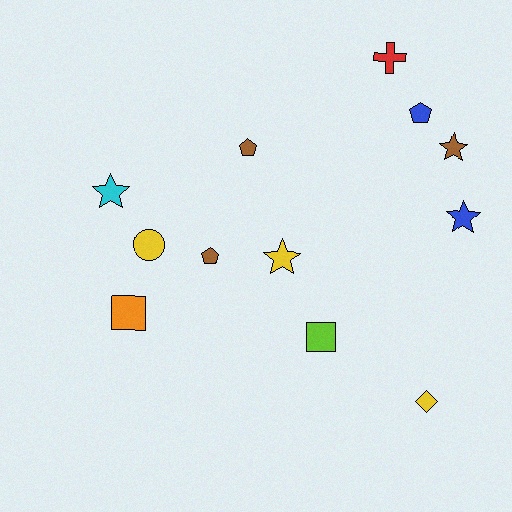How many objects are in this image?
There are 12 objects.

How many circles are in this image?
There is 1 circle.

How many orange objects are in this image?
There is 1 orange object.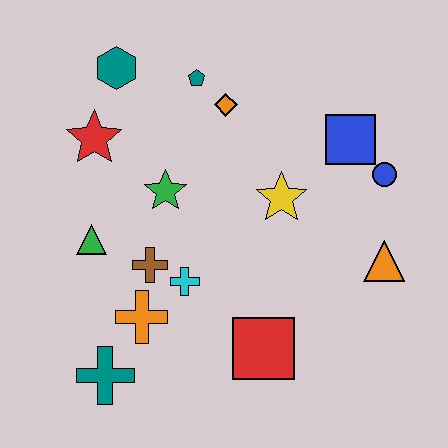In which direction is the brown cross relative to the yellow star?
The brown cross is to the left of the yellow star.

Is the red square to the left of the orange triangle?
Yes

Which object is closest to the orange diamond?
The teal pentagon is closest to the orange diamond.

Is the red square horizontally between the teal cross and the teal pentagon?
No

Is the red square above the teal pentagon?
No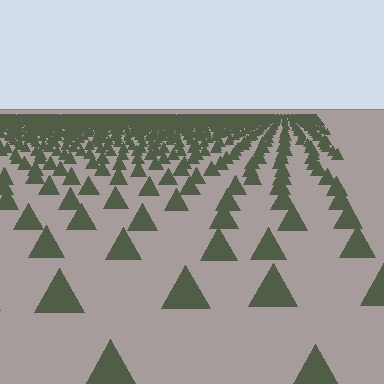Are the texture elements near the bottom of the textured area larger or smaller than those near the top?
Larger. Near the bottom, elements are closer to the viewer and appear at a bigger on-screen size.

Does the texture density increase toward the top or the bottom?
Density increases toward the top.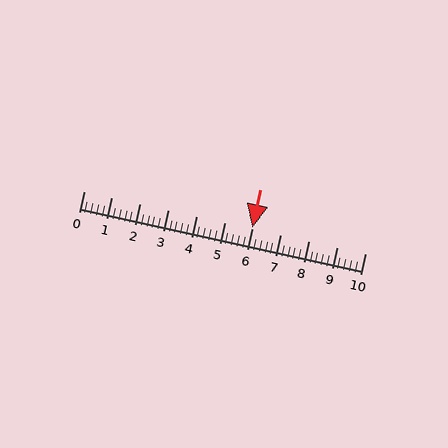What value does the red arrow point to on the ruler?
The red arrow points to approximately 6.0.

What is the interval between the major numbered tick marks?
The major tick marks are spaced 1 units apart.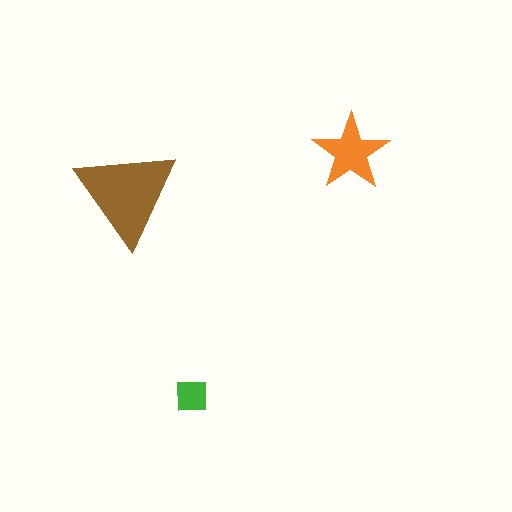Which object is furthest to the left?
The brown triangle is leftmost.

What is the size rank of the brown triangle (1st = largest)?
1st.